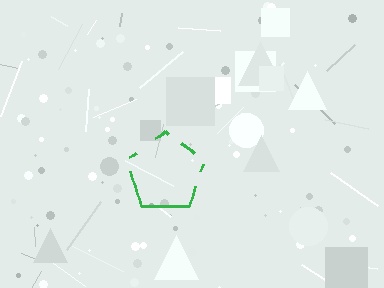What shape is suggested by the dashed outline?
The dashed outline suggests a pentagon.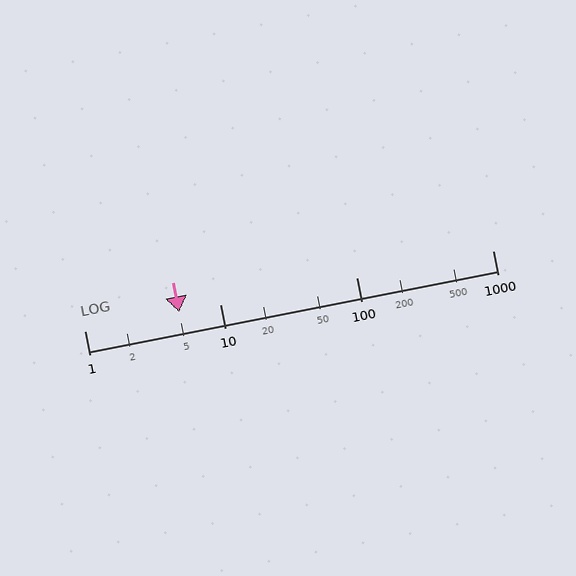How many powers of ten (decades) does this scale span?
The scale spans 3 decades, from 1 to 1000.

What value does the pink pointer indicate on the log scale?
The pointer indicates approximately 5.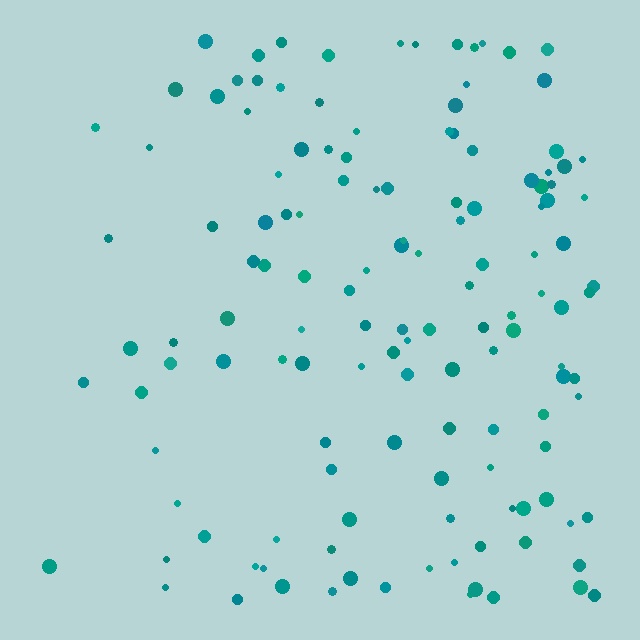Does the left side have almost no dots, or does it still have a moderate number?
Still a moderate number, just noticeably fewer than the right.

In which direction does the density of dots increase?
From left to right, with the right side densest.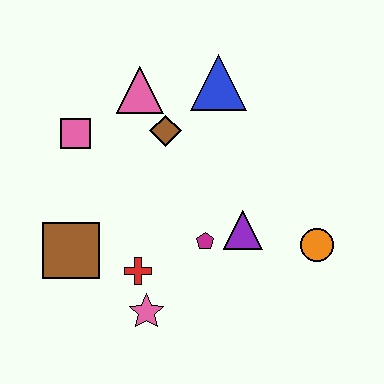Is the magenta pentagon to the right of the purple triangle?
No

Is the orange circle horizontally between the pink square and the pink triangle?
No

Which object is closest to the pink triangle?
The brown diamond is closest to the pink triangle.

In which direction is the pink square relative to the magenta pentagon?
The pink square is to the left of the magenta pentagon.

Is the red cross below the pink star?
No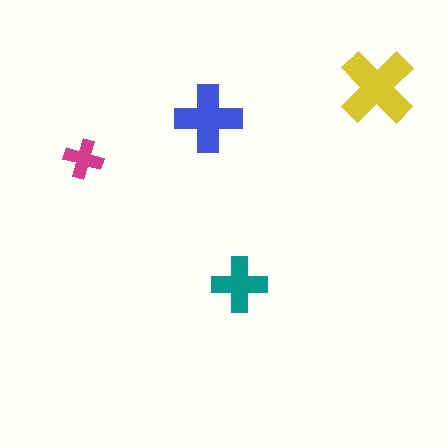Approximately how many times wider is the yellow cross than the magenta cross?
About 2 times wider.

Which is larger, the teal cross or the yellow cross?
The yellow one.